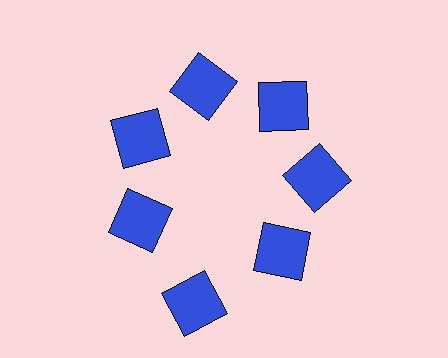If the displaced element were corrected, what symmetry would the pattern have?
It would have 7-fold rotational symmetry — the pattern would map onto itself every 51 degrees.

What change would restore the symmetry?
The symmetry would be restored by moving it inward, back onto the ring so that all 7 squares sit at equal angles and equal distance from the center.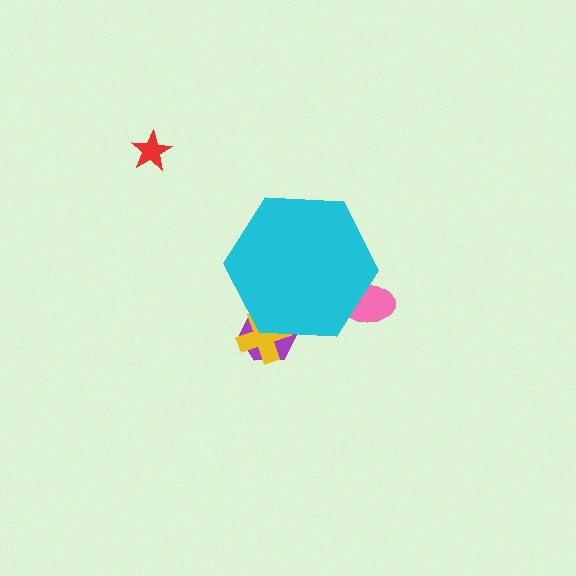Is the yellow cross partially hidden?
Yes, the yellow cross is partially hidden behind the cyan hexagon.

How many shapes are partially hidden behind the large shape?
3 shapes are partially hidden.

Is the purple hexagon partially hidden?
Yes, the purple hexagon is partially hidden behind the cyan hexagon.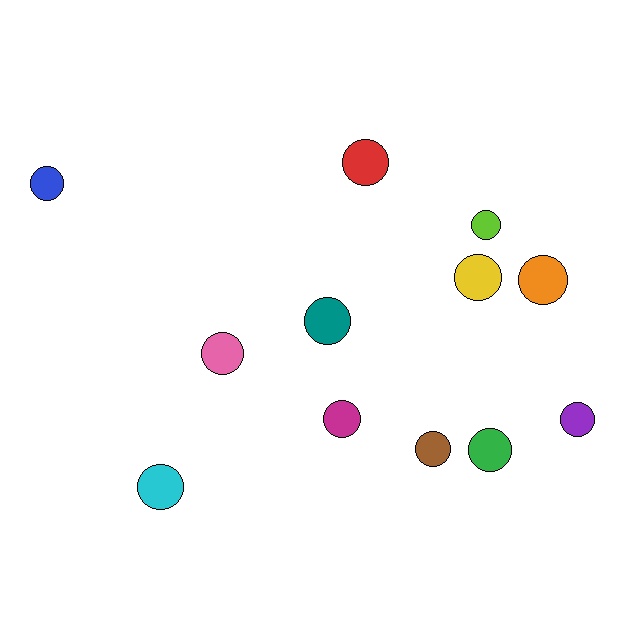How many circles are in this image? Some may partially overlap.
There are 12 circles.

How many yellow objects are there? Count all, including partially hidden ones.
There is 1 yellow object.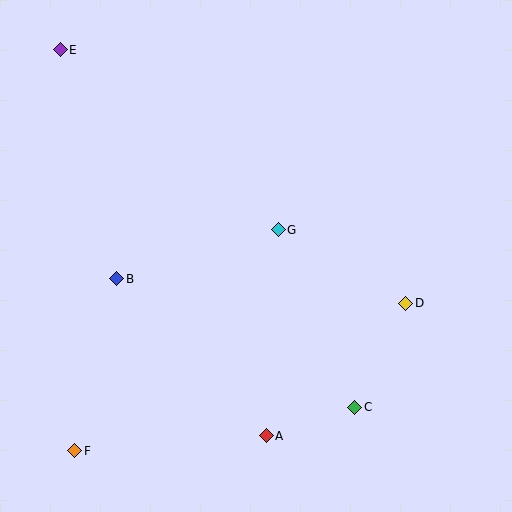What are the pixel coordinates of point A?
Point A is at (266, 436).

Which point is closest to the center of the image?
Point G at (278, 230) is closest to the center.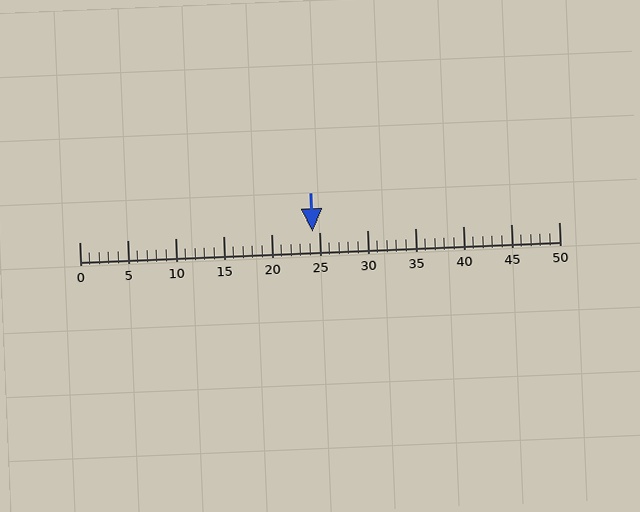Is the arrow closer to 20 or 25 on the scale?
The arrow is closer to 25.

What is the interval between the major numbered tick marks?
The major tick marks are spaced 5 units apart.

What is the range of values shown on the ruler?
The ruler shows values from 0 to 50.